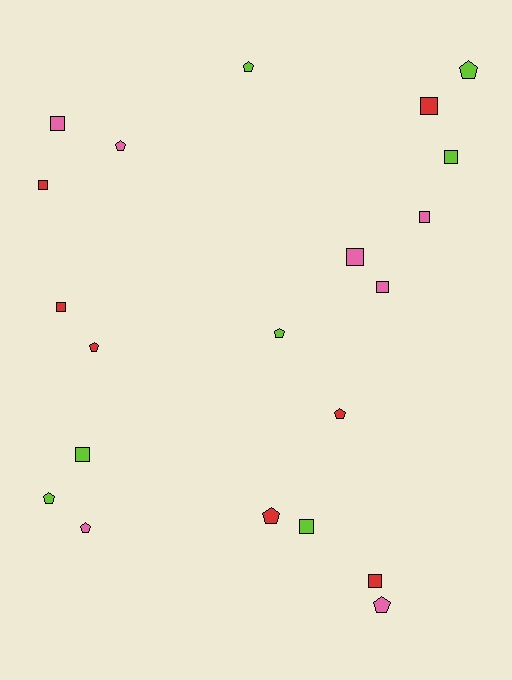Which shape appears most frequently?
Square, with 11 objects.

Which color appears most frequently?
Red, with 7 objects.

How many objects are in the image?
There are 21 objects.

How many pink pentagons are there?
There are 3 pink pentagons.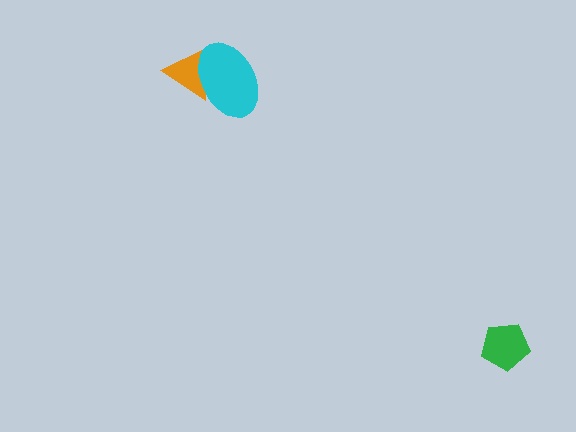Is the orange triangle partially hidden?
Yes, it is partially covered by another shape.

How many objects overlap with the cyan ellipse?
1 object overlaps with the cyan ellipse.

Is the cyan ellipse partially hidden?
No, no other shape covers it.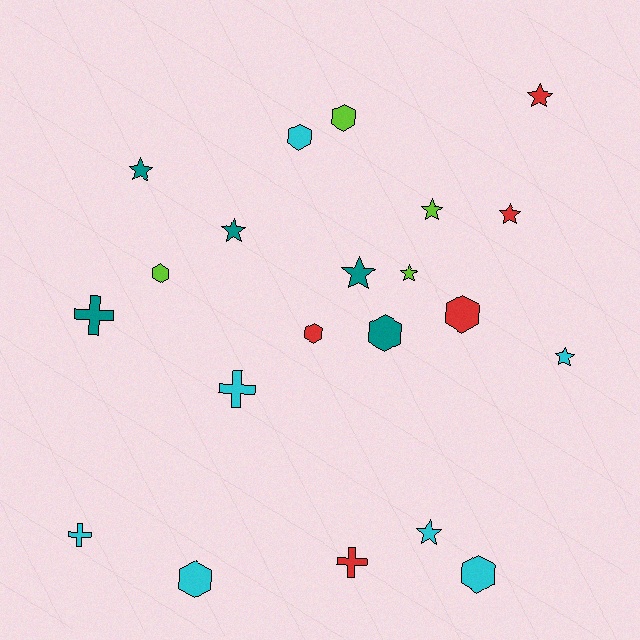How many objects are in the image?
There are 21 objects.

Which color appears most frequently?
Cyan, with 7 objects.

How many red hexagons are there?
There are 2 red hexagons.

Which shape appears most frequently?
Star, with 9 objects.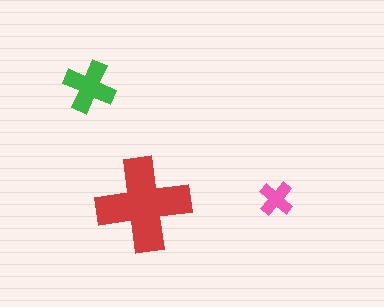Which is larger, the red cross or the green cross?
The red one.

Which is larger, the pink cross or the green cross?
The green one.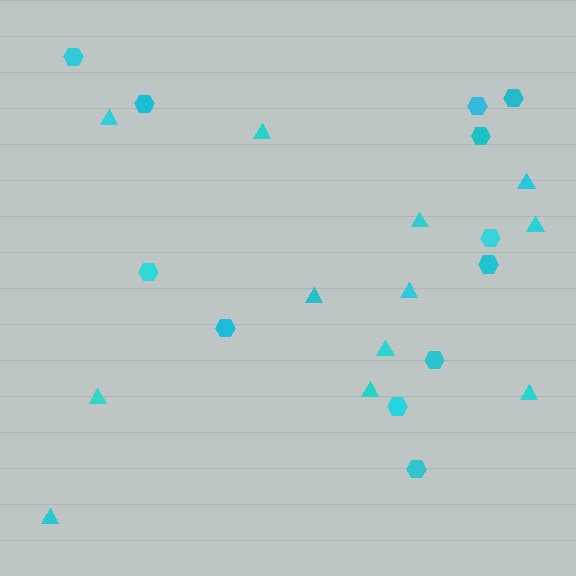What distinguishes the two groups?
There are 2 groups: one group of triangles (12) and one group of hexagons (12).